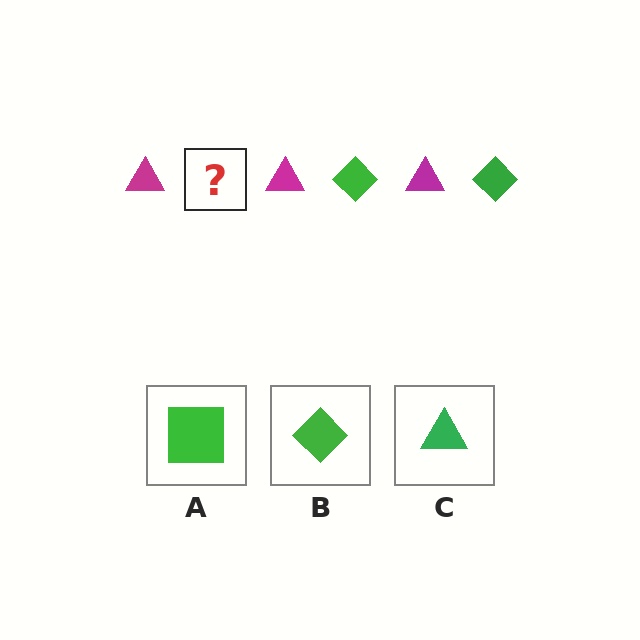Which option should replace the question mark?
Option B.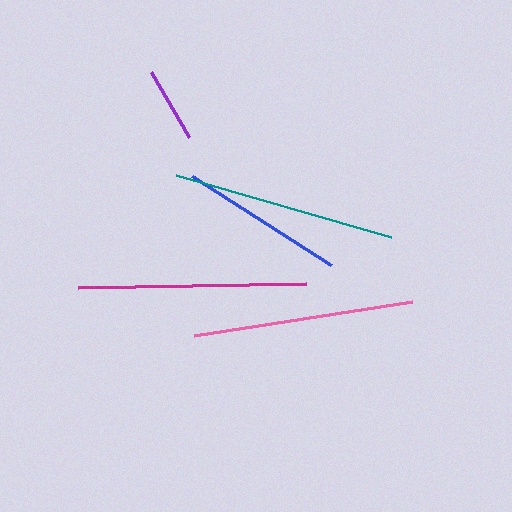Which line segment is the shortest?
The purple line is the shortest at approximately 75 pixels.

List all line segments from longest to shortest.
From longest to shortest: magenta, teal, pink, blue, purple.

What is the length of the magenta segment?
The magenta segment is approximately 229 pixels long.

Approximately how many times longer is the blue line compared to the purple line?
The blue line is approximately 2.2 times the length of the purple line.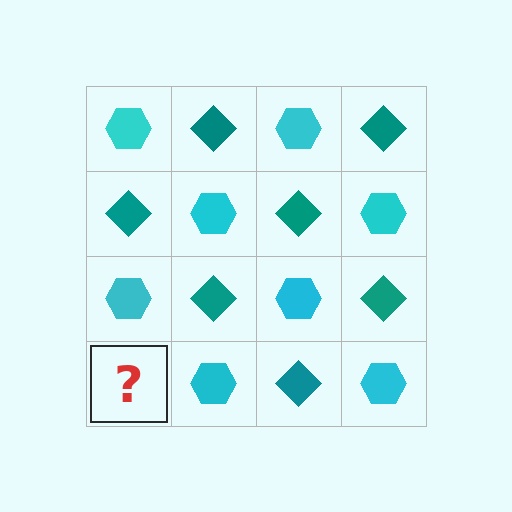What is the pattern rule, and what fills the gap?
The rule is that it alternates cyan hexagon and teal diamond in a checkerboard pattern. The gap should be filled with a teal diamond.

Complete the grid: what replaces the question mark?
The question mark should be replaced with a teal diamond.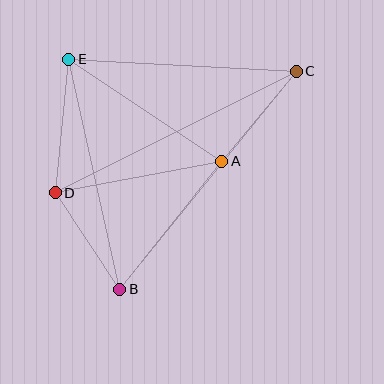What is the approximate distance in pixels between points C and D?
The distance between C and D is approximately 270 pixels.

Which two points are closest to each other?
Points B and D are closest to each other.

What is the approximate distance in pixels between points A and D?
The distance between A and D is approximately 169 pixels.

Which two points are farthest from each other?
Points B and C are farthest from each other.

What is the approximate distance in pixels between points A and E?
The distance between A and E is approximately 184 pixels.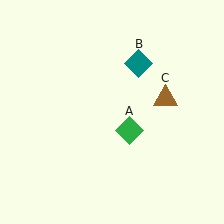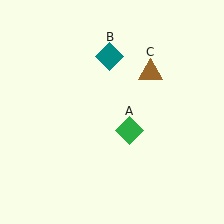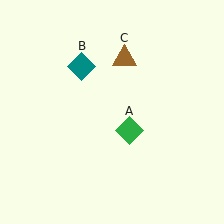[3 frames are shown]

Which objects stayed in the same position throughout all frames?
Green diamond (object A) remained stationary.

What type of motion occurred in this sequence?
The teal diamond (object B), brown triangle (object C) rotated counterclockwise around the center of the scene.